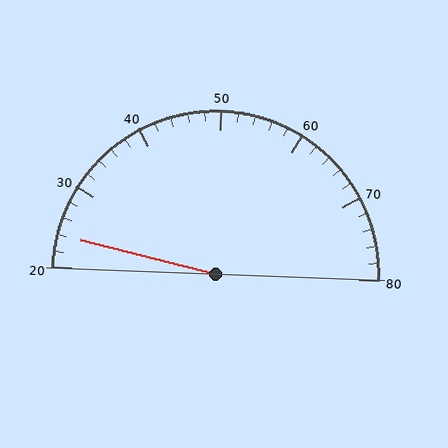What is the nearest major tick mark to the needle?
The nearest major tick mark is 20.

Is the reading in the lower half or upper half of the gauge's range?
The reading is in the lower half of the range (20 to 80).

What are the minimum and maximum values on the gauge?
The gauge ranges from 20 to 80.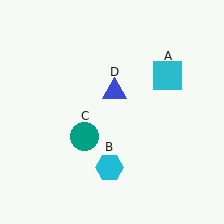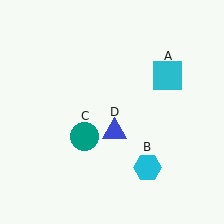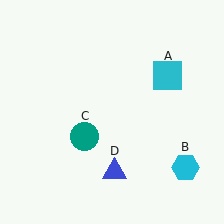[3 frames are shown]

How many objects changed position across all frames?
2 objects changed position: cyan hexagon (object B), blue triangle (object D).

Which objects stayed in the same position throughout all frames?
Cyan square (object A) and teal circle (object C) remained stationary.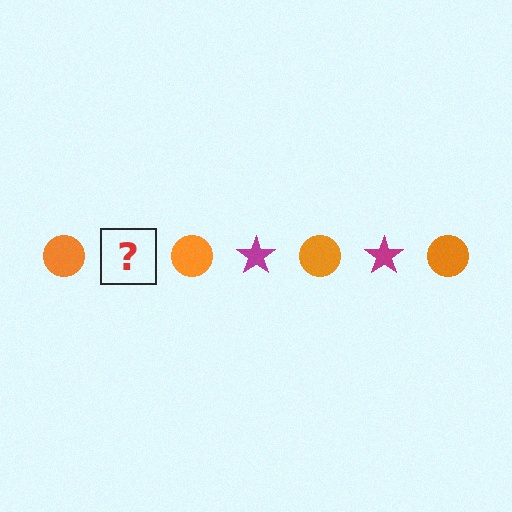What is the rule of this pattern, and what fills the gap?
The rule is that the pattern alternates between orange circle and magenta star. The gap should be filled with a magenta star.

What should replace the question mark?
The question mark should be replaced with a magenta star.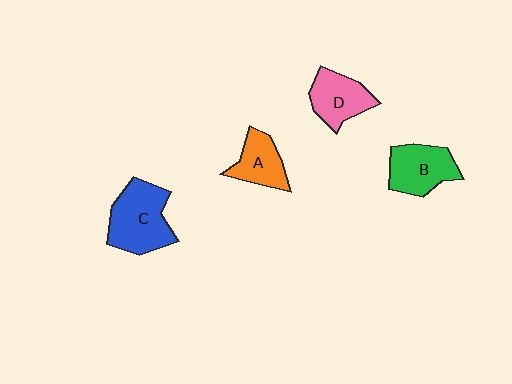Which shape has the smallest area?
Shape A (orange).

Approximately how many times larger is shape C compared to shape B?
Approximately 1.3 times.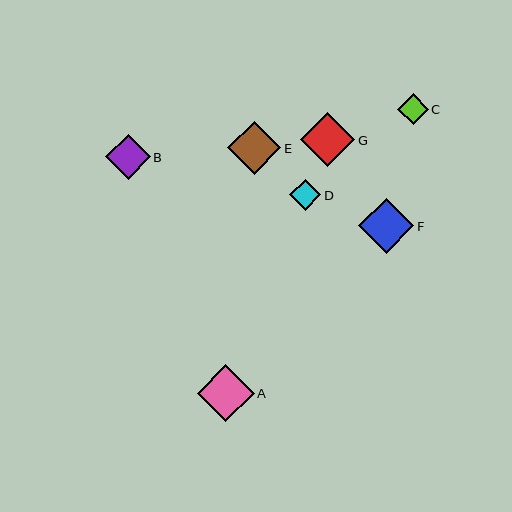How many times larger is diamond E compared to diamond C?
Diamond E is approximately 1.7 times the size of diamond C.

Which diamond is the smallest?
Diamond C is the smallest with a size of approximately 30 pixels.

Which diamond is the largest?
Diamond A is the largest with a size of approximately 57 pixels.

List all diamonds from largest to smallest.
From largest to smallest: A, F, G, E, B, D, C.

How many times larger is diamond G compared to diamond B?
Diamond G is approximately 1.2 times the size of diamond B.